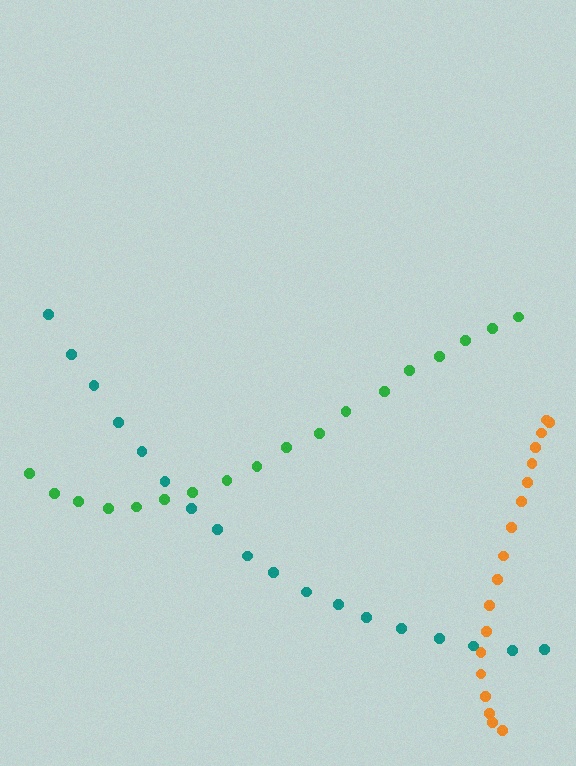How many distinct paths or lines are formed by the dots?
There are 3 distinct paths.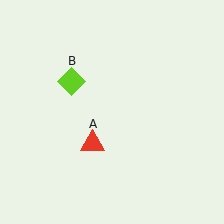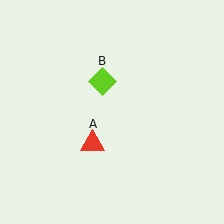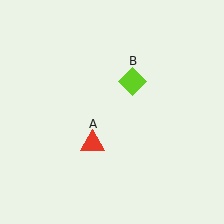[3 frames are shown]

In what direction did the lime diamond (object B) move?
The lime diamond (object B) moved right.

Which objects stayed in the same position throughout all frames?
Red triangle (object A) remained stationary.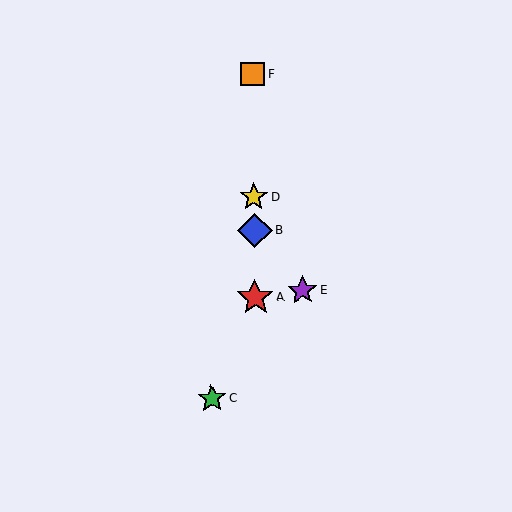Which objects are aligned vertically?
Objects A, B, D, F are aligned vertically.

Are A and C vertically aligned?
No, A is at x≈255 and C is at x≈212.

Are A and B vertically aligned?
Yes, both are at x≈255.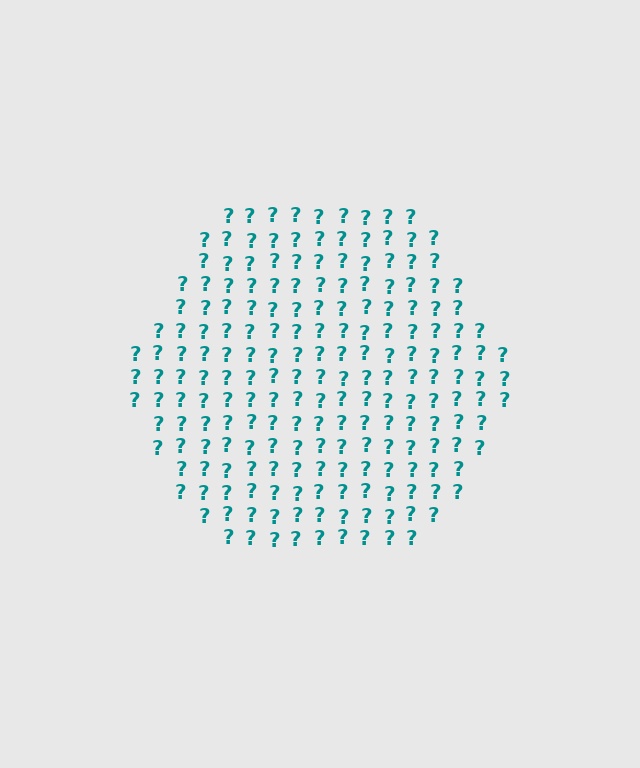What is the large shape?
The large shape is a hexagon.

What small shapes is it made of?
It is made of small question marks.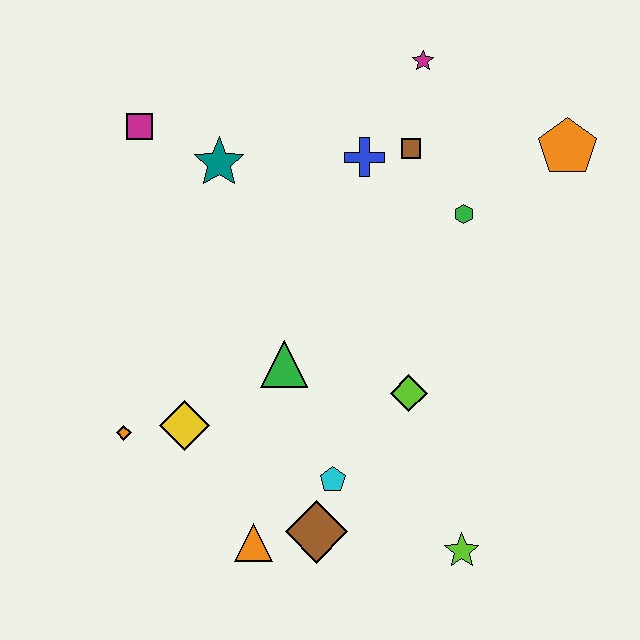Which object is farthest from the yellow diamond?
The orange pentagon is farthest from the yellow diamond.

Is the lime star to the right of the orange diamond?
Yes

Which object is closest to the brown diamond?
The cyan pentagon is closest to the brown diamond.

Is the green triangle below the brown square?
Yes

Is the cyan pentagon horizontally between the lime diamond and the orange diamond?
Yes